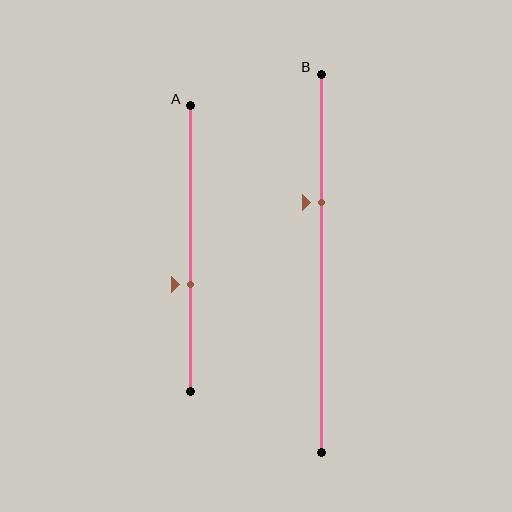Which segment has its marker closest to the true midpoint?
Segment A has its marker closest to the true midpoint.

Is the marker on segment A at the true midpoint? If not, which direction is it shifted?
No, the marker on segment A is shifted downward by about 12% of the segment length.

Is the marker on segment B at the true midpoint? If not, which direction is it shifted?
No, the marker on segment B is shifted upward by about 16% of the segment length.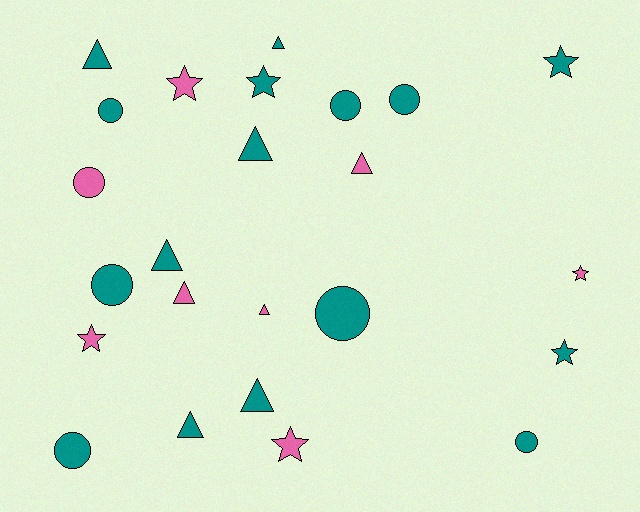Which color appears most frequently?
Teal, with 16 objects.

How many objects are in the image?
There are 24 objects.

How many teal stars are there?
There are 3 teal stars.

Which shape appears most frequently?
Triangle, with 9 objects.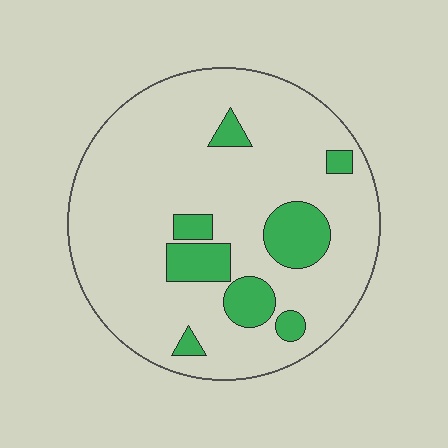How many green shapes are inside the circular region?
8.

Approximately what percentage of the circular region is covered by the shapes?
Approximately 15%.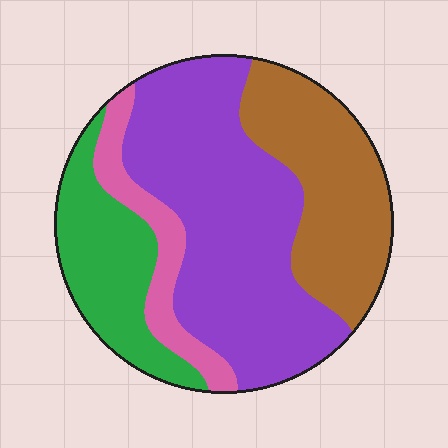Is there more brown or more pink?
Brown.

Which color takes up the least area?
Pink, at roughly 10%.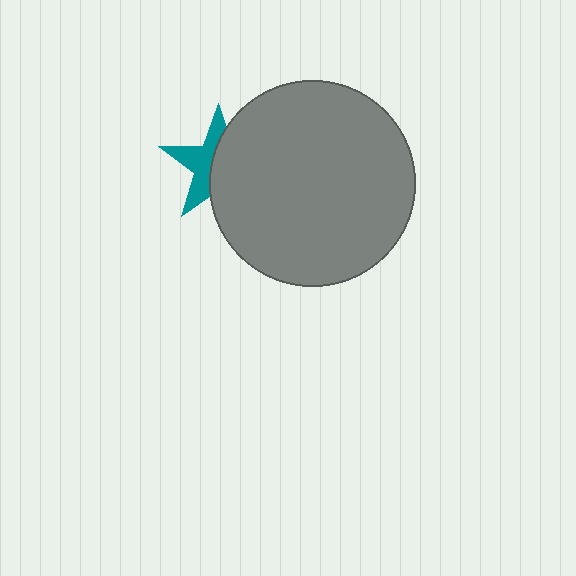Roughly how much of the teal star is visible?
About half of it is visible (roughly 46%).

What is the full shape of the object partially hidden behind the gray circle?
The partially hidden object is a teal star.